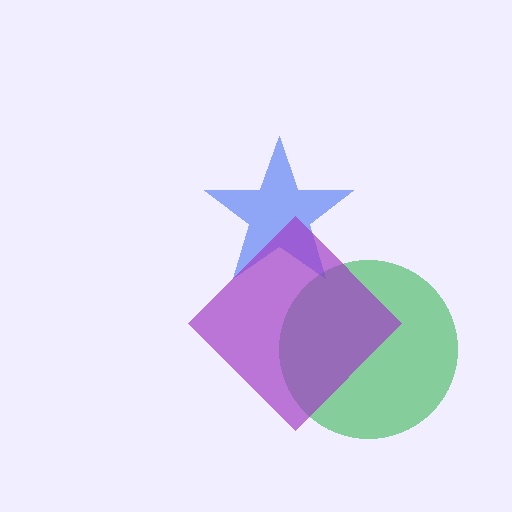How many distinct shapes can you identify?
There are 3 distinct shapes: a green circle, a blue star, a purple diamond.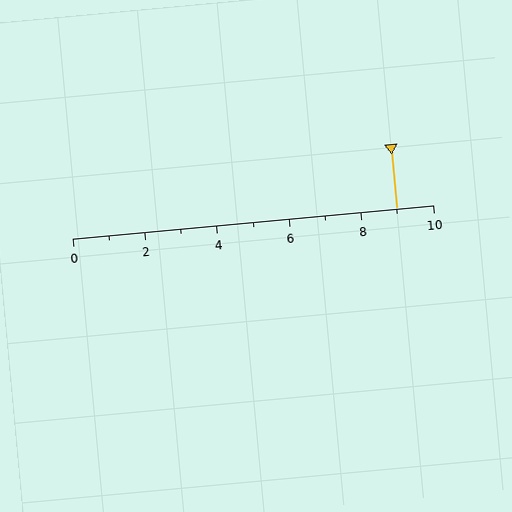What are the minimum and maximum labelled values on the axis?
The axis runs from 0 to 10.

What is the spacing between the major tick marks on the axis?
The major ticks are spaced 2 apart.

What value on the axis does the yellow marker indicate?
The marker indicates approximately 9.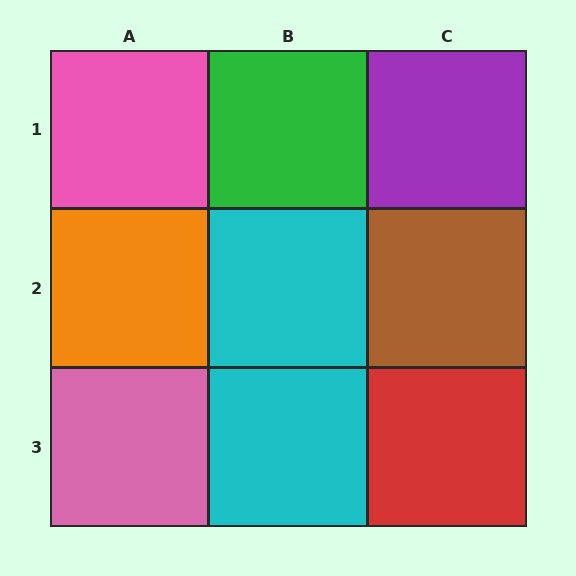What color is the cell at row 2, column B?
Cyan.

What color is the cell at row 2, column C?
Brown.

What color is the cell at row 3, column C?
Red.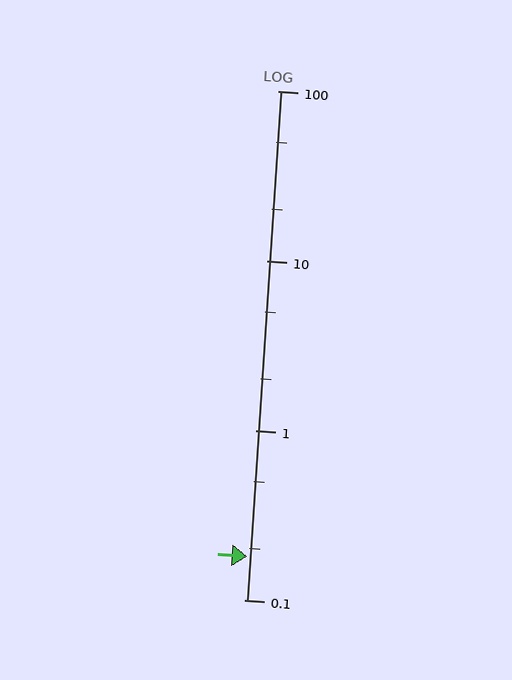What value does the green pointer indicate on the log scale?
The pointer indicates approximately 0.18.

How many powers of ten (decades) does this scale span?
The scale spans 3 decades, from 0.1 to 100.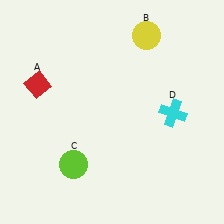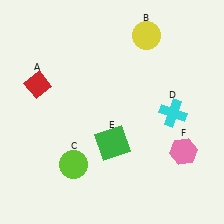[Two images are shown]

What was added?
A green square (E), a pink hexagon (F) were added in Image 2.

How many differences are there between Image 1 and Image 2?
There are 2 differences between the two images.